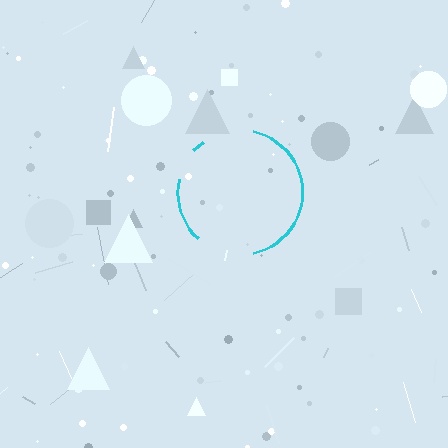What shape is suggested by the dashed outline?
The dashed outline suggests a circle.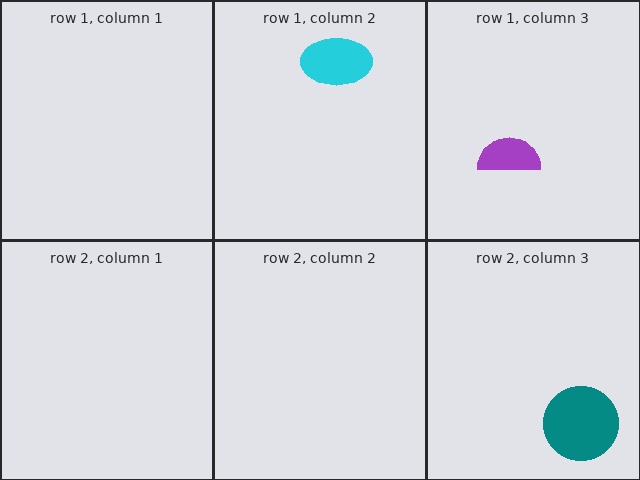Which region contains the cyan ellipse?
The row 1, column 2 region.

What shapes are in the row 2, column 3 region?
The teal circle.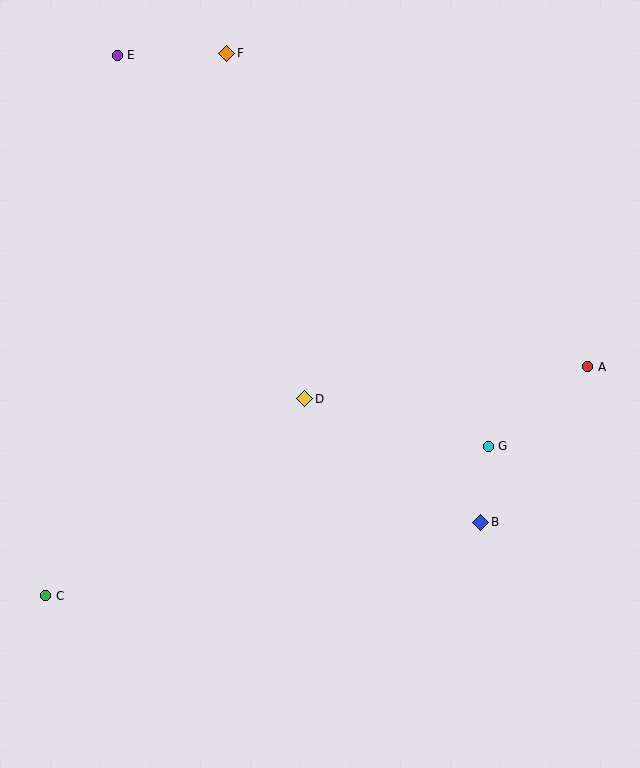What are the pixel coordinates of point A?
Point A is at (588, 367).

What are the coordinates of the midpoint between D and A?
The midpoint between D and A is at (446, 383).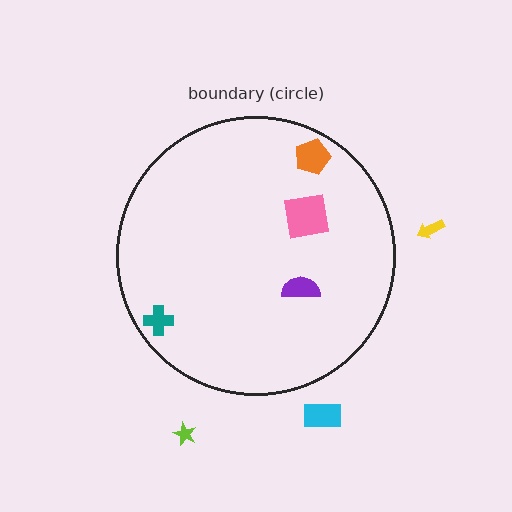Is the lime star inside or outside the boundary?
Outside.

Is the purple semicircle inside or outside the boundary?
Inside.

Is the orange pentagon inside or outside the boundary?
Inside.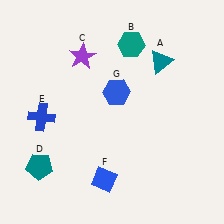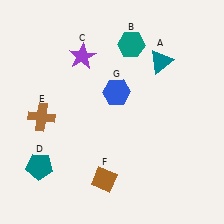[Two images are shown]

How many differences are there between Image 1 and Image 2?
There are 2 differences between the two images.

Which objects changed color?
E changed from blue to brown. F changed from blue to brown.